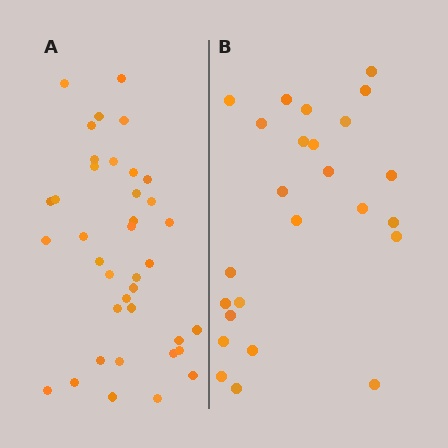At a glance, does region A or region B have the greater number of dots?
Region A (the left region) has more dots.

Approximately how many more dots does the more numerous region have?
Region A has approximately 15 more dots than region B.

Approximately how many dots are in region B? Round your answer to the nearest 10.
About 20 dots. (The exact count is 25, which rounds to 20.)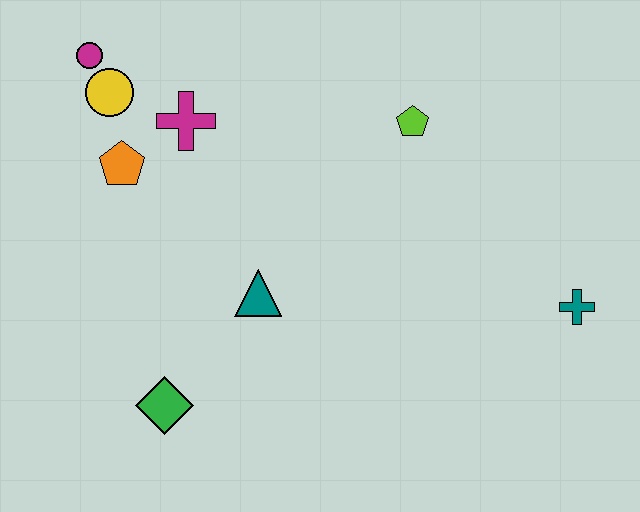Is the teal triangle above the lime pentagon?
No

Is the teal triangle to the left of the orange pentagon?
No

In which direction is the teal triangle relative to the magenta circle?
The teal triangle is below the magenta circle.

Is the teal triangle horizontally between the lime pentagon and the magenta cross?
Yes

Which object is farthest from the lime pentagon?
The green diamond is farthest from the lime pentagon.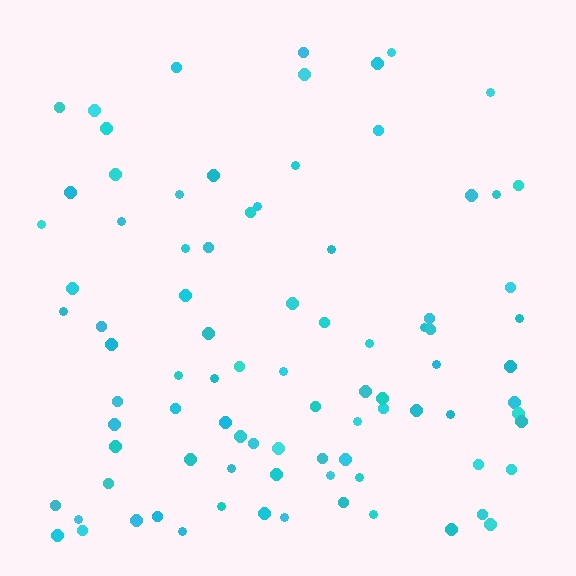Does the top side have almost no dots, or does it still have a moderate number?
Still a moderate number, just noticeably fewer than the bottom.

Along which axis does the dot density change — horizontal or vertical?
Vertical.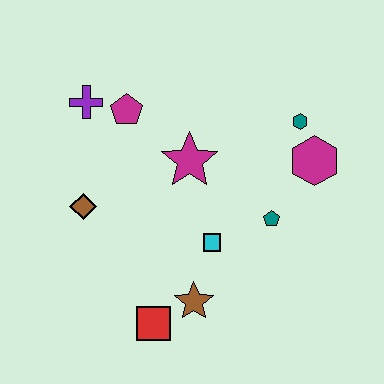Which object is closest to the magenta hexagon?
The teal hexagon is closest to the magenta hexagon.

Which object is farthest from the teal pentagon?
The purple cross is farthest from the teal pentagon.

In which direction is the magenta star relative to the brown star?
The magenta star is above the brown star.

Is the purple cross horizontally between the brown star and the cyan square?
No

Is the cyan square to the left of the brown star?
No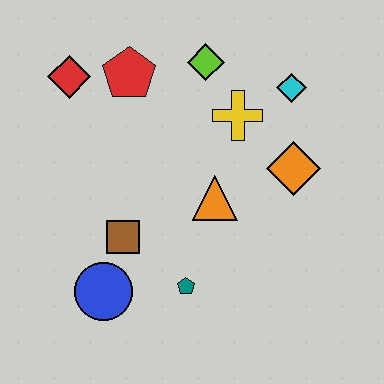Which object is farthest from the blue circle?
The cyan diamond is farthest from the blue circle.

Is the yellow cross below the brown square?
No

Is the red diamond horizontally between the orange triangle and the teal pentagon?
No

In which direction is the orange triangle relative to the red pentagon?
The orange triangle is below the red pentagon.